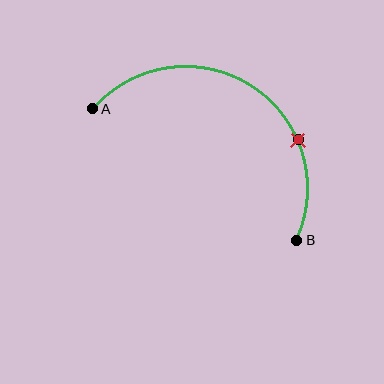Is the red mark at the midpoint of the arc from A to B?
No. The red mark lies on the arc but is closer to endpoint B. The arc midpoint would be at the point on the curve equidistant along the arc from both A and B.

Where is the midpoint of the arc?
The arc midpoint is the point on the curve farthest from the straight line joining A and B. It sits above that line.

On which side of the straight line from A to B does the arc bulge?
The arc bulges above the straight line connecting A and B.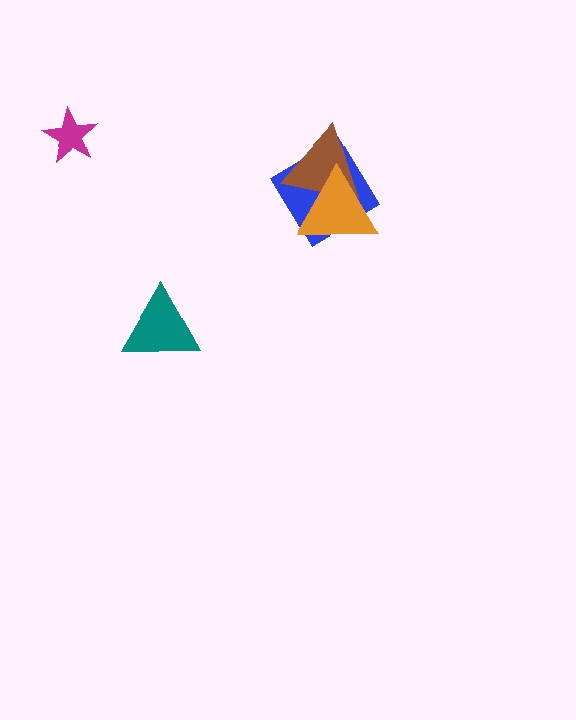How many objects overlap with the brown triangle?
2 objects overlap with the brown triangle.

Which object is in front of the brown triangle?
The orange triangle is in front of the brown triangle.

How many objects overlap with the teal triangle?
0 objects overlap with the teal triangle.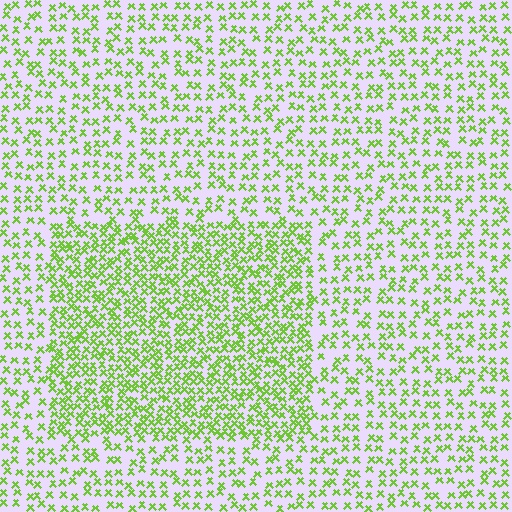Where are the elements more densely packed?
The elements are more densely packed inside the rectangle boundary.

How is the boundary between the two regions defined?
The boundary is defined by a change in element density (approximately 1.9x ratio). All elements are the same color, size, and shape.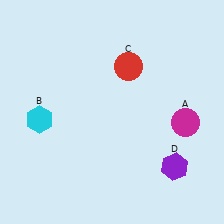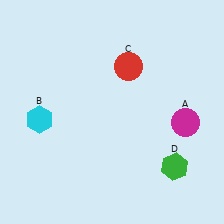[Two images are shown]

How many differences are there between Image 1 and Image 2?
There is 1 difference between the two images.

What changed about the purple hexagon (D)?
In Image 1, D is purple. In Image 2, it changed to green.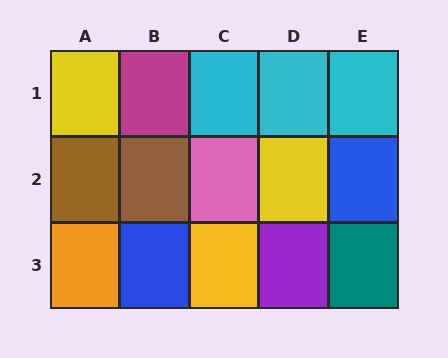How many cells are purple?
1 cell is purple.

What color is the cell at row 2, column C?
Pink.